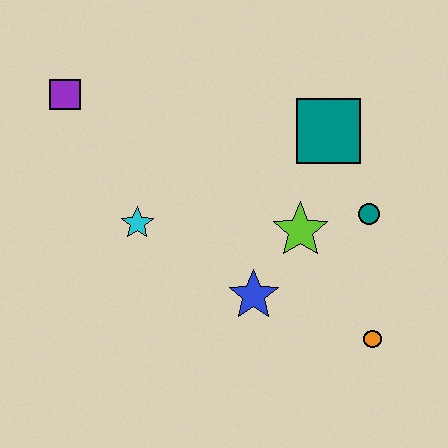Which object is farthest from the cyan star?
The orange circle is farthest from the cyan star.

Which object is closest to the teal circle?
The lime star is closest to the teal circle.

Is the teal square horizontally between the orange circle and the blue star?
Yes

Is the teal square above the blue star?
Yes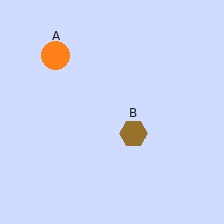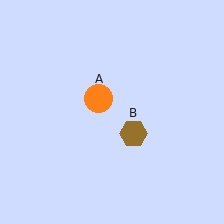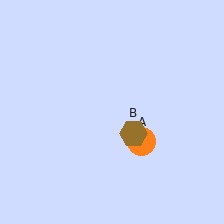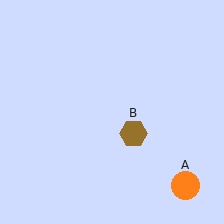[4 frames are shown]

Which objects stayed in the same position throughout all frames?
Brown hexagon (object B) remained stationary.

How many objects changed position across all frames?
1 object changed position: orange circle (object A).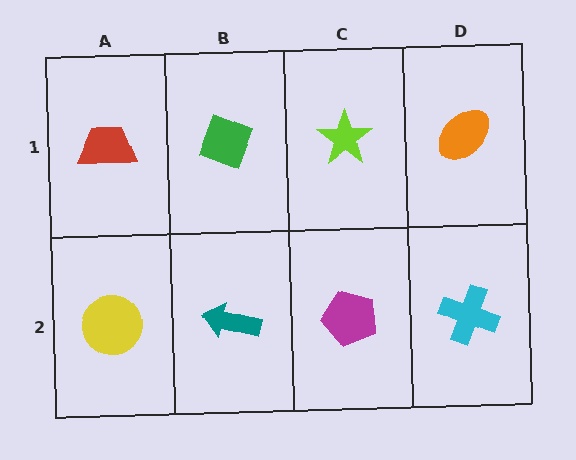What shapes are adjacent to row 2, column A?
A red trapezoid (row 1, column A), a teal arrow (row 2, column B).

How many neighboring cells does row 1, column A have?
2.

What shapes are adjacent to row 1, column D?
A cyan cross (row 2, column D), a lime star (row 1, column C).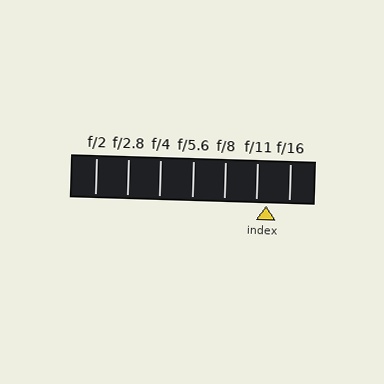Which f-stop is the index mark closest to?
The index mark is closest to f/11.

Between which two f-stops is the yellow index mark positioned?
The index mark is between f/11 and f/16.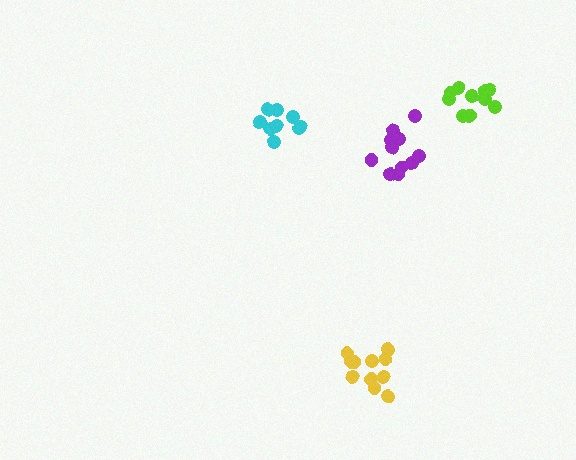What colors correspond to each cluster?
The clusters are colored: cyan, purple, lime, yellow.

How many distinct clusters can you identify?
There are 4 distinct clusters.